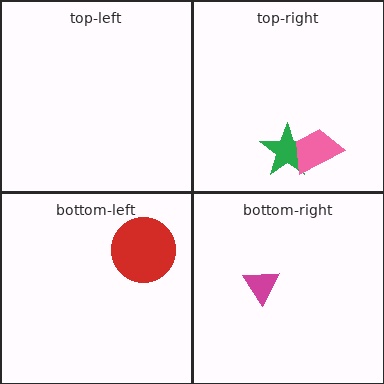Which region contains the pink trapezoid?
The top-right region.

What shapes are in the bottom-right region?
The magenta triangle.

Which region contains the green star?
The top-right region.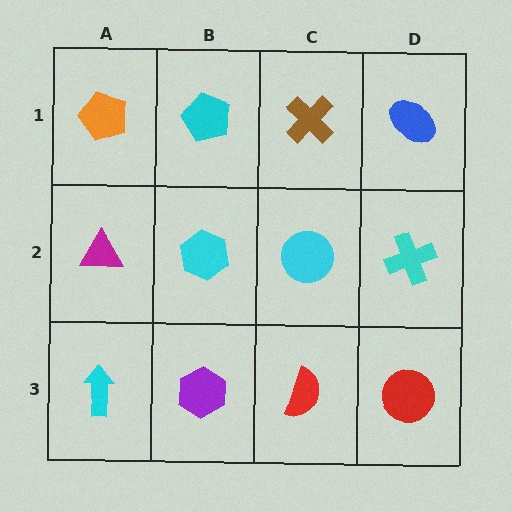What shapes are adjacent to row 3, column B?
A cyan hexagon (row 2, column B), a cyan arrow (row 3, column A), a red semicircle (row 3, column C).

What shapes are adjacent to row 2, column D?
A blue ellipse (row 1, column D), a red circle (row 3, column D), a cyan circle (row 2, column C).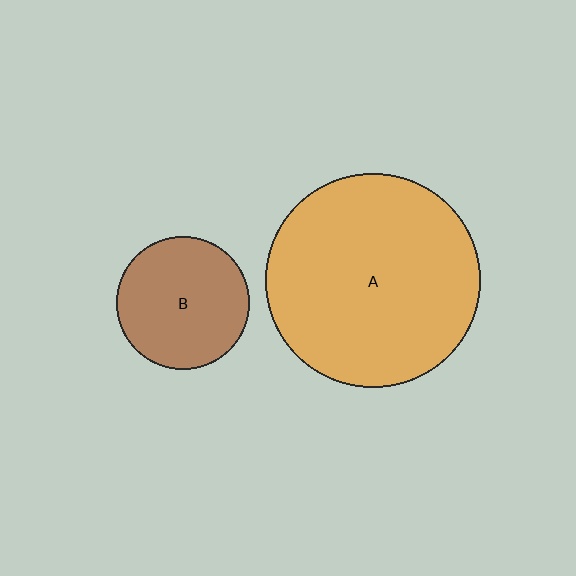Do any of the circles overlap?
No, none of the circles overlap.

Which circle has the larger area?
Circle A (orange).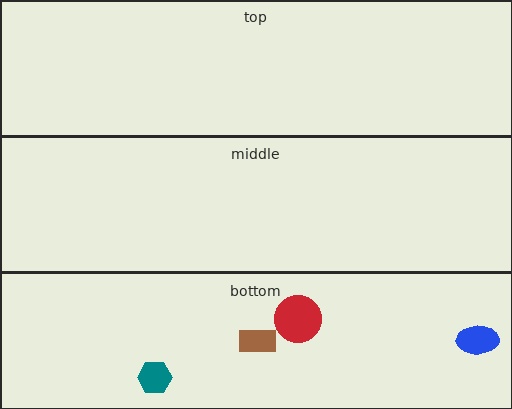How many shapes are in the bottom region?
4.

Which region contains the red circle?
The bottom region.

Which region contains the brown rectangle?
The bottom region.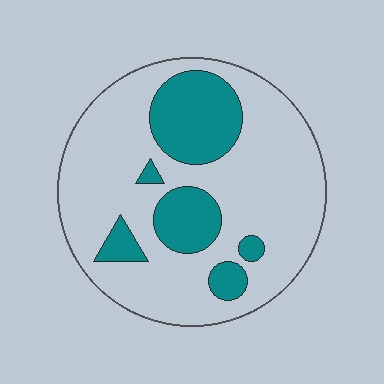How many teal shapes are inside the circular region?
6.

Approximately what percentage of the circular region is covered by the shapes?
Approximately 25%.